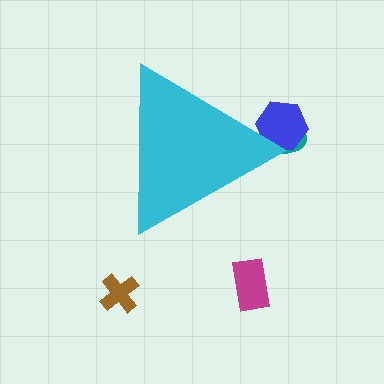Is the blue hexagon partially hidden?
Yes, the blue hexagon is partially hidden behind the cyan triangle.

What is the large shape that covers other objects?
A cyan triangle.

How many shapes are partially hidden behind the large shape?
2 shapes are partially hidden.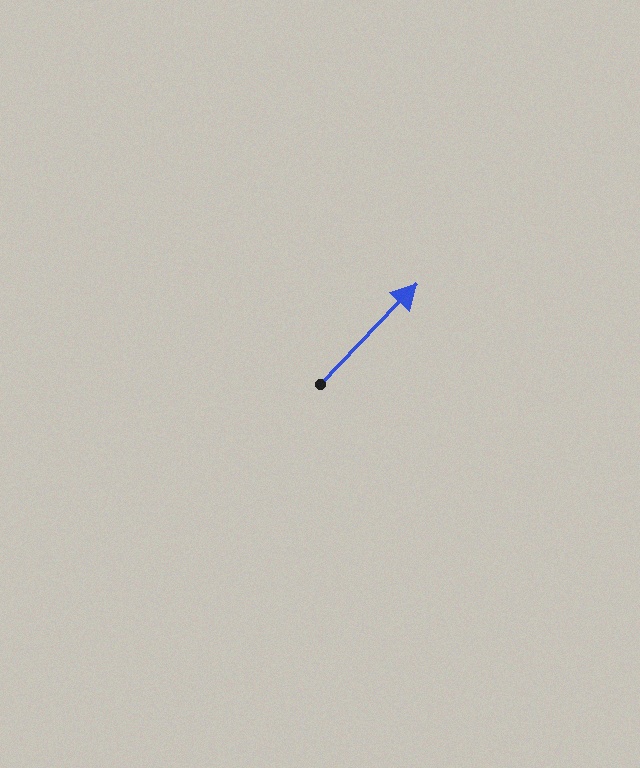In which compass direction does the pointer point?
Northeast.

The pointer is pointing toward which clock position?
Roughly 1 o'clock.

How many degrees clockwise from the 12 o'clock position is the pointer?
Approximately 44 degrees.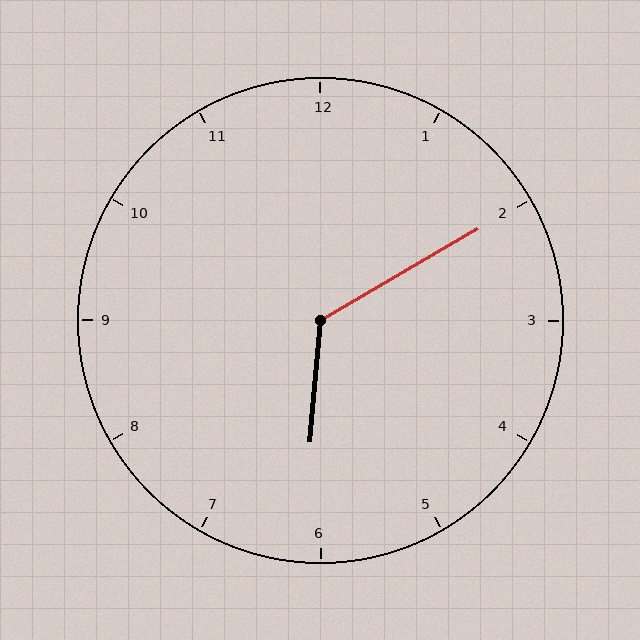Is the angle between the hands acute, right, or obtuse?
It is obtuse.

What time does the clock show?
6:10.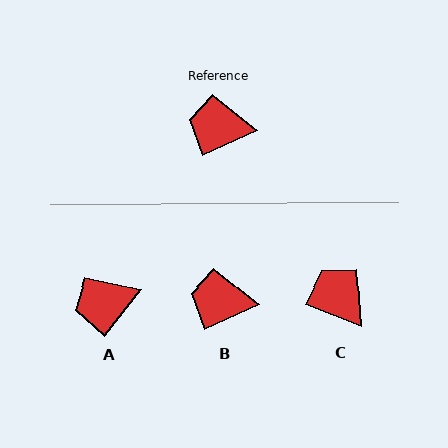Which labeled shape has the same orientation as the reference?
B.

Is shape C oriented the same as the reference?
No, it is off by about 46 degrees.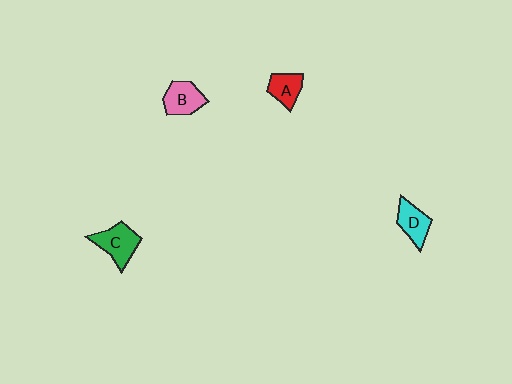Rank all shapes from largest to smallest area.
From largest to smallest: C (green), B (pink), D (cyan), A (red).